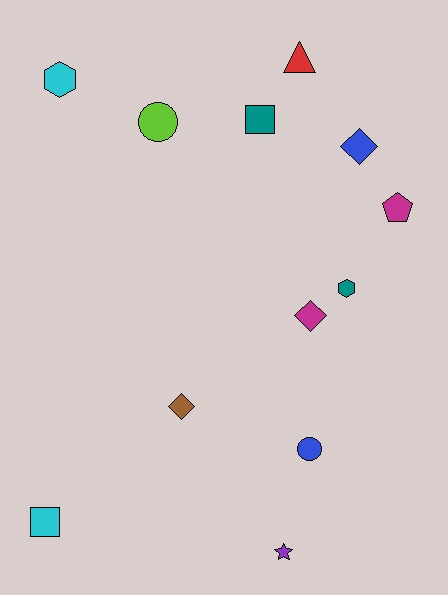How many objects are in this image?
There are 12 objects.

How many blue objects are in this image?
There are 2 blue objects.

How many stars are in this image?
There is 1 star.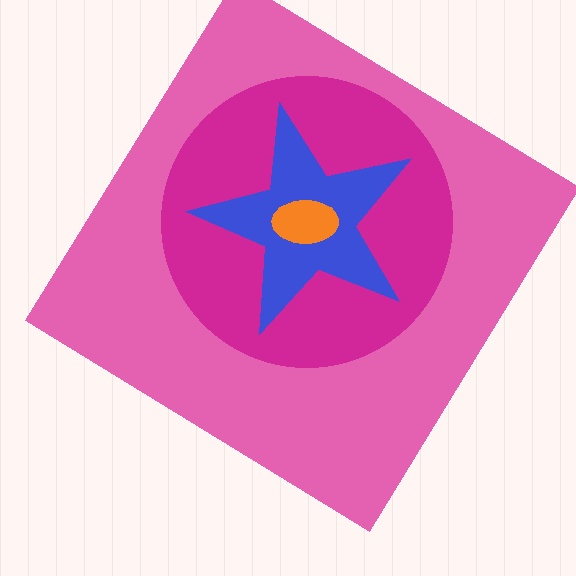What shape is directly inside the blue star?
The orange ellipse.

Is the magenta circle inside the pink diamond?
Yes.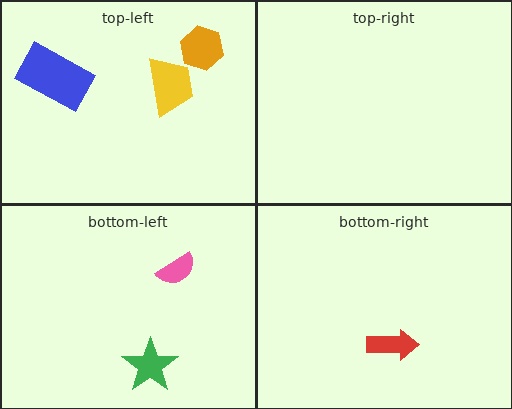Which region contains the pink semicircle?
The bottom-left region.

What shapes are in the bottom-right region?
The red arrow.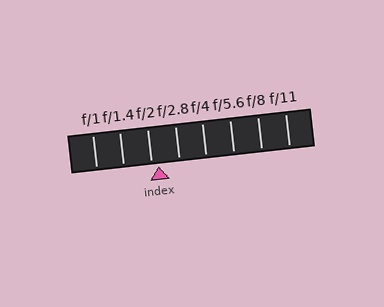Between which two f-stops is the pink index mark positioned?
The index mark is between f/2 and f/2.8.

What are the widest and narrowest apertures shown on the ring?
The widest aperture shown is f/1 and the narrowest is f/11.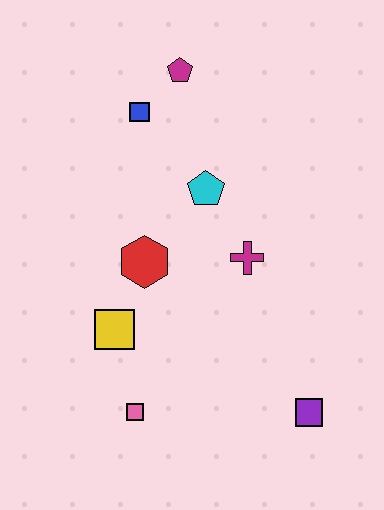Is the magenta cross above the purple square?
Yes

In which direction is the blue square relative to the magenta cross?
The blue square is above the magenta cross.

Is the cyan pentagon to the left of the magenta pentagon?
No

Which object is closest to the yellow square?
The red hexagon is closest to the yellow square.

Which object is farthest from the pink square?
The magenta pentagon is farthest from the pink square.